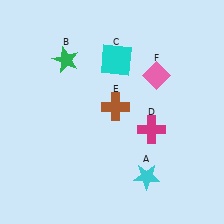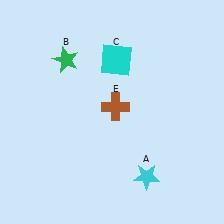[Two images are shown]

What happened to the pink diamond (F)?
The pink diamond (F) was removed in Image 2. It was in the top-right area of Image 1.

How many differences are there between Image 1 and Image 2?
There are 2 differences between the two images.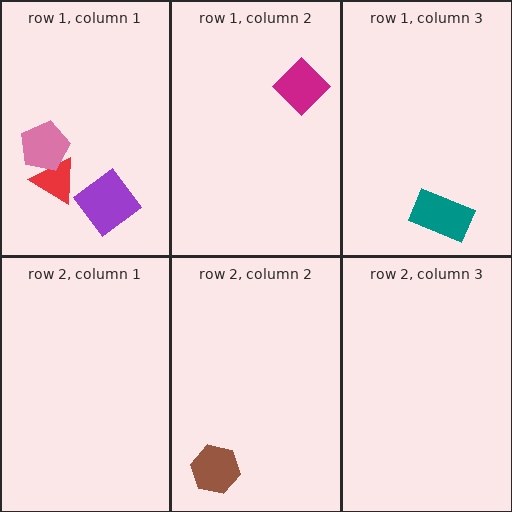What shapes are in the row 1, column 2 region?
The magenta diamond.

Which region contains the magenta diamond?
The row 1, column 2 region.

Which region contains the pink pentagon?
The row 1, column 1 region.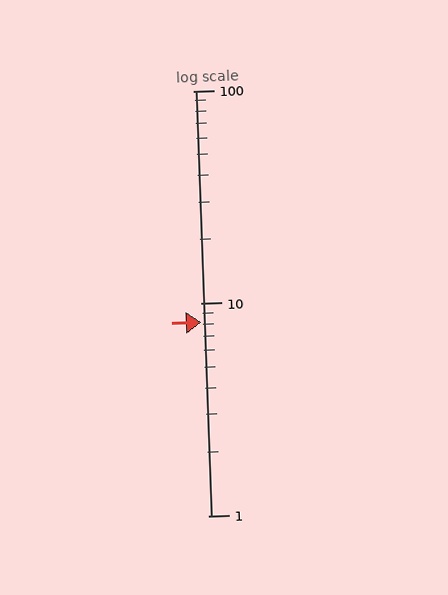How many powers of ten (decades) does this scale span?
The scale spans 2 decades, from 1 to 100.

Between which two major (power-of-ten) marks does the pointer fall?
The pointer is between 1 and 10.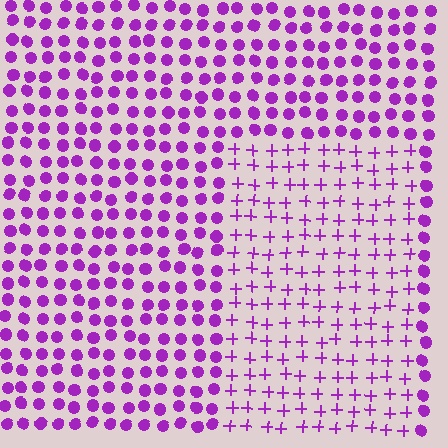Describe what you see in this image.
The image is filled with small purple elements arranged in a uniform grid. A rectangle-shaped region contains plus signs, while the surrounding area contains circles. The boundary is defined purely by the change in element shape.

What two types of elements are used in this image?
The image uses plus signs inside the rectangle region and circles outside it.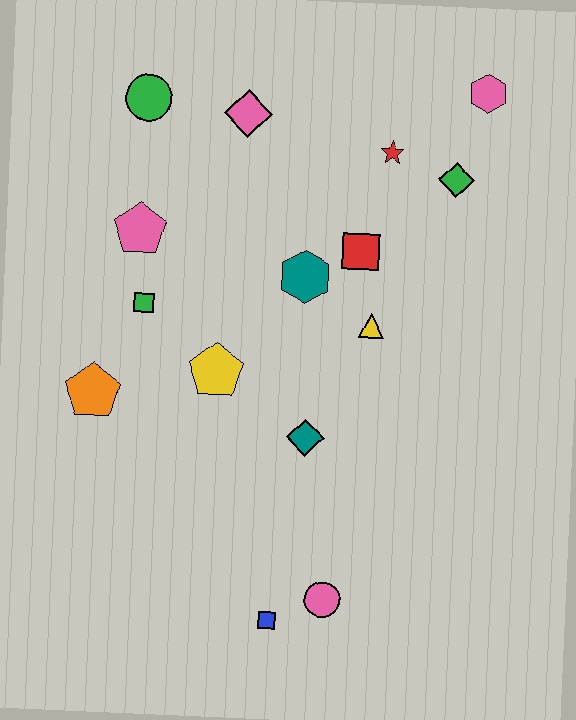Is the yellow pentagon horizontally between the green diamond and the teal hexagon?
No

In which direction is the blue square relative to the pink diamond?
The blue square is below the pink diamond.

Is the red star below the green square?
No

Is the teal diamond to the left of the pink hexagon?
Yes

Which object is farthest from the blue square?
The pink hexagon is farthest from the blue square.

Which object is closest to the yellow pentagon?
The green square is closest to the yellow pentagon.